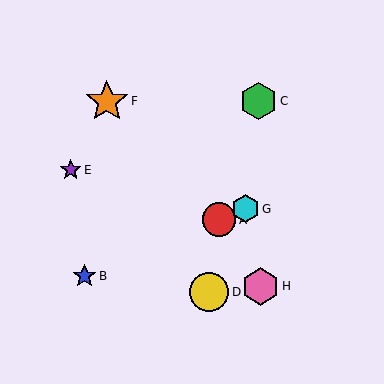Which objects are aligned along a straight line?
Objects A, B, G are aligned along a straight line.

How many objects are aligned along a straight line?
3 objects (A, B, G) are aligned along a straight line.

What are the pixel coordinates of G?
Object G is at (246, 209).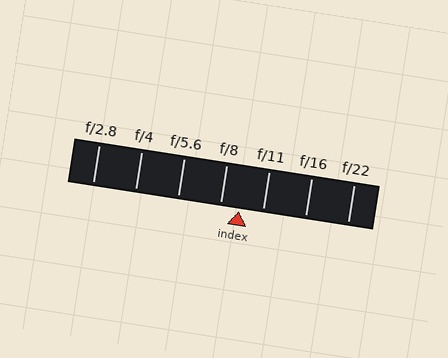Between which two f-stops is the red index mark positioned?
The index mark is between f/8 and f/11.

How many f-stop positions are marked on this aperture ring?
There are 7 f-stop positions marked.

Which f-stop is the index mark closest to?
The index mark is closest to f/8.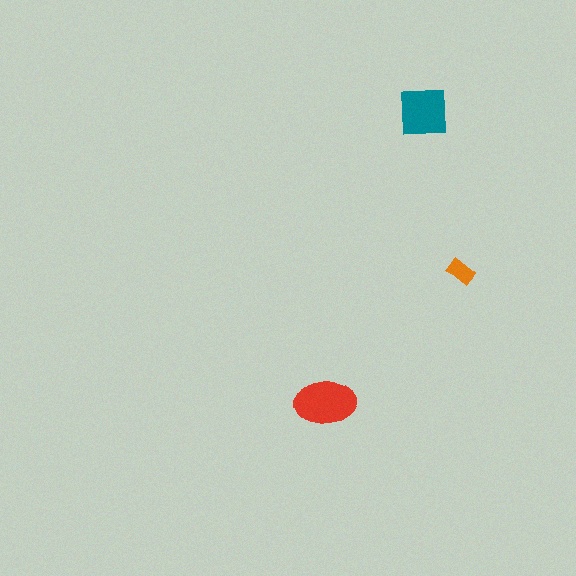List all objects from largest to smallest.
The red ellipse, the teal square, the orange rectangle.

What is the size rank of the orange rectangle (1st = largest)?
3rd.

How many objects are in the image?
There are 3 objects in the image.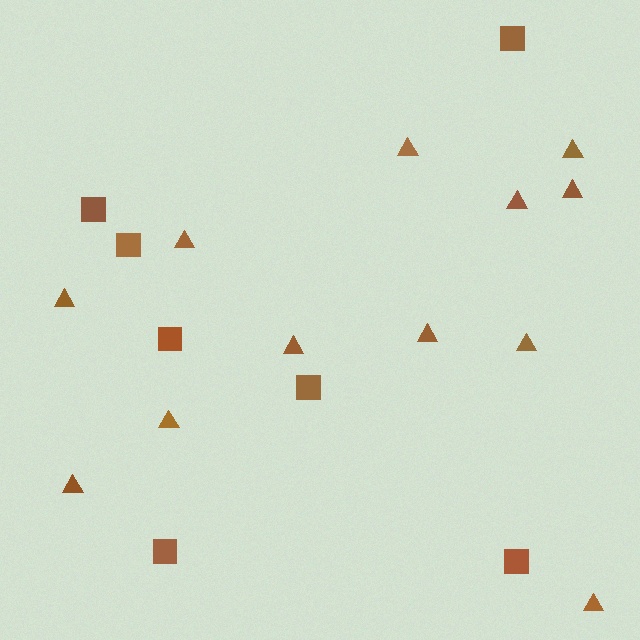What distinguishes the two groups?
There are 2 groups: one group of squares (7) and one group of triangles (12).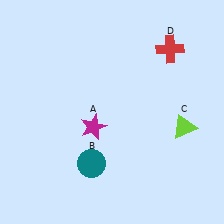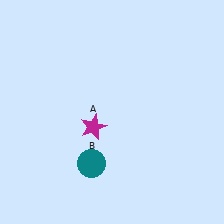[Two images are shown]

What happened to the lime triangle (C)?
The lime triangle (C) was removed in Image 2. It was in the bottom-right area of Image 1.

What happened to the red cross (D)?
The red cross (D) was removed in Image 2. It was in the top-right area of Image 1.